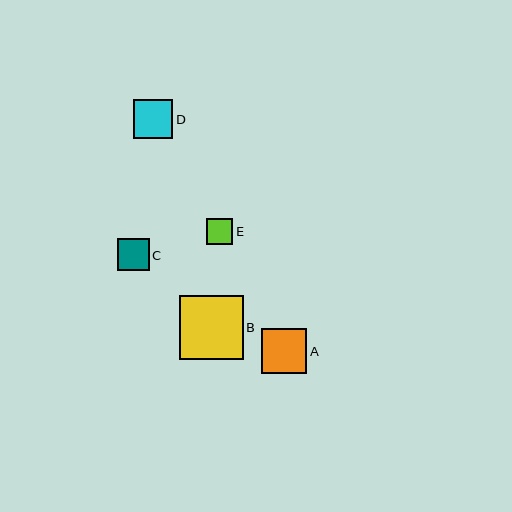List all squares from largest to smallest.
From largest to smallest: B, A, D, C, E.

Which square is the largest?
Square B is the largest with a size of approximately 64 pixels.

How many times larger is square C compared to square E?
Square C is approximately 1.2 times the size of square E.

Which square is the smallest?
Square E is the smallest with a size of approximately 27 pixels.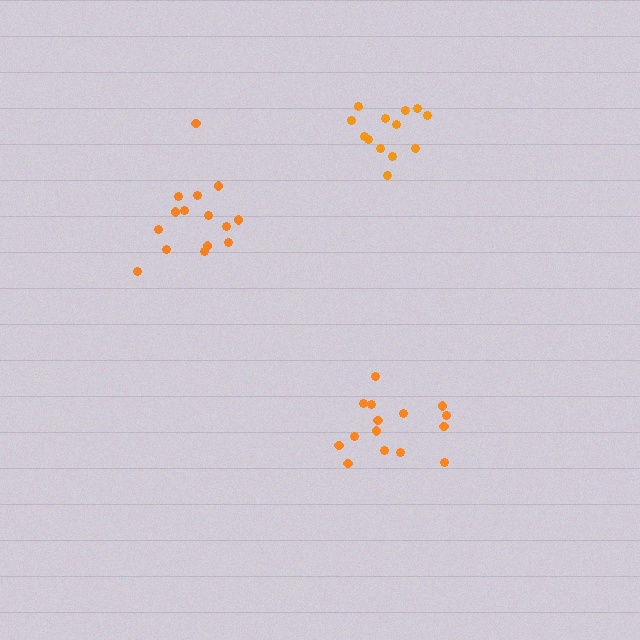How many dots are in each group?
Group 1: 15 dots, Group 2: 13 dots, Group 3: 15 dots (43 total).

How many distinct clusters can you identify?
There are 3 distinct clusters.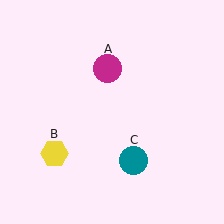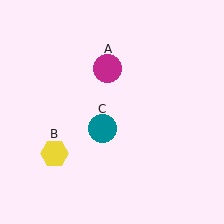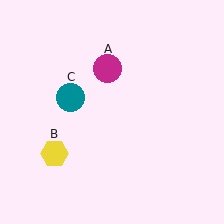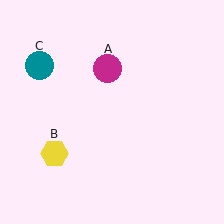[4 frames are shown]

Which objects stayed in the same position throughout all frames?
Magenta circle (object A) and yellow hexagon (object B) remained stationary.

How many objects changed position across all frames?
1 object changed position: teal circle (object C).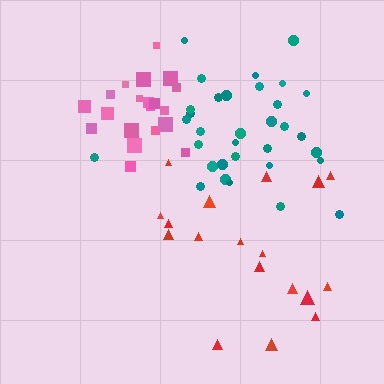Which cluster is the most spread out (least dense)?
Red.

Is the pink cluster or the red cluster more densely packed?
Pink.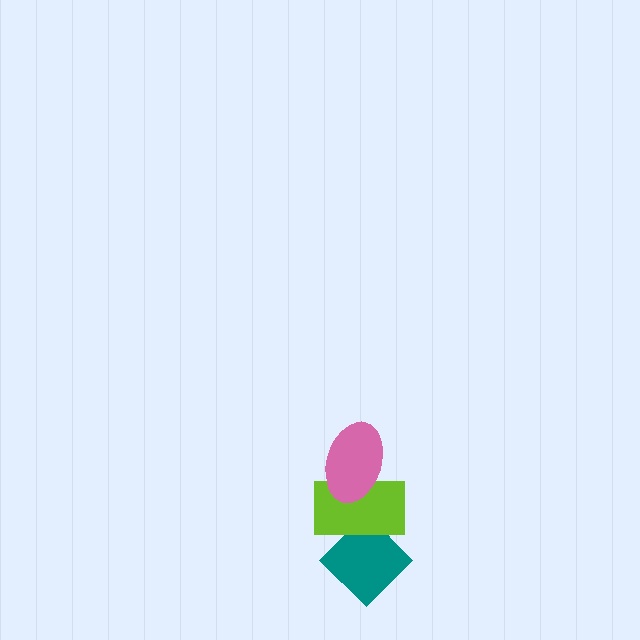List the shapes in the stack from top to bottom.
From top to bottom: the pink ellipse, the lime rectangle, the teal diamond.